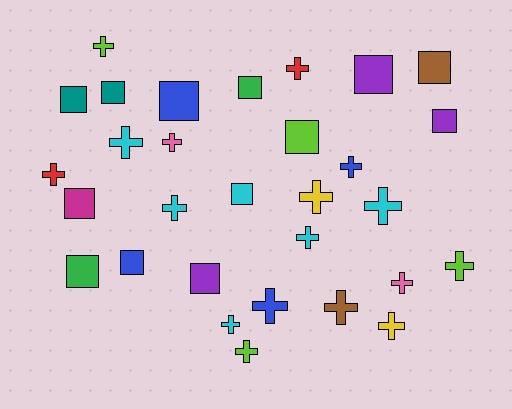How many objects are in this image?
There are 30 objects.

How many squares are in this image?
There are 13 squares.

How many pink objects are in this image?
There are 2 pink objects.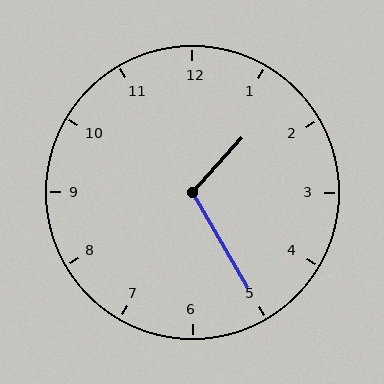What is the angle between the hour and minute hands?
Approximately 108 degrees.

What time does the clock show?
1:25.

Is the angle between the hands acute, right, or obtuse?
It is obtuse.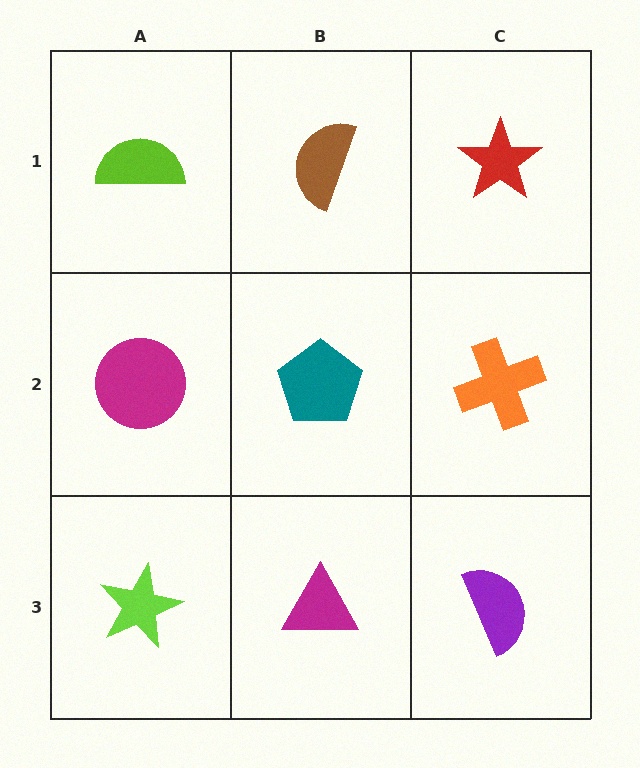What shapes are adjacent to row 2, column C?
A red star (row 1, column C), a purple semicircle (row 3, column C), a teal pentagon (row 2, column B).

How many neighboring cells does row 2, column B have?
4.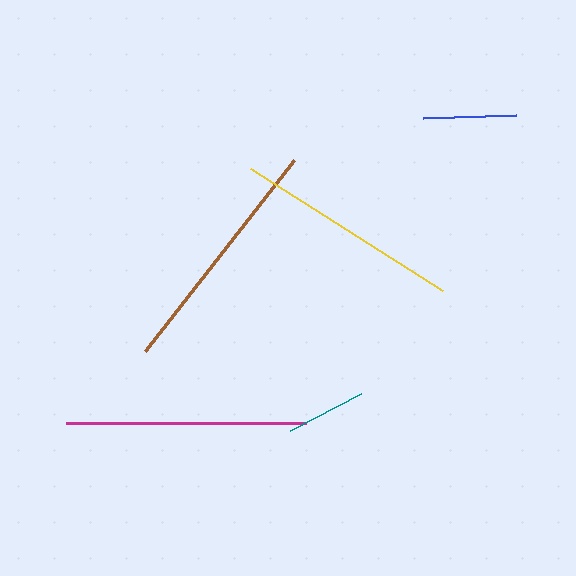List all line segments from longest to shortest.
From longest to shortest: brown, magenta, yellow, blue, teal.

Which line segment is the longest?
The brown line is the longest at approximately 242 pixels.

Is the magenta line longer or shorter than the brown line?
The brown line is longer than the magenta line.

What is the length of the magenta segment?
The magenta segment is approximately 240 pixels long.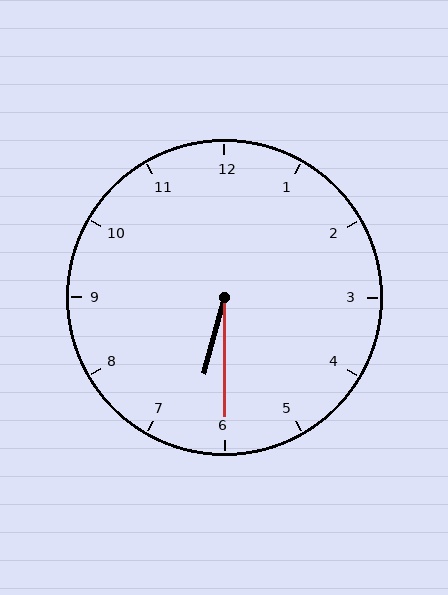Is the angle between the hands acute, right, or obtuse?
It is acute.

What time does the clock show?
6:30.